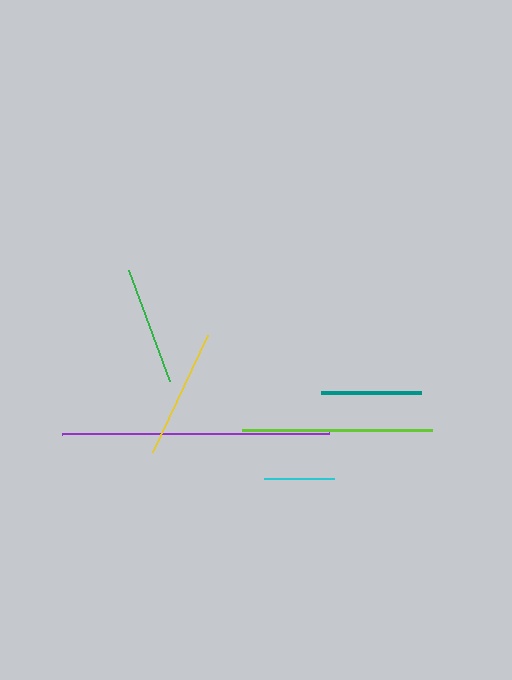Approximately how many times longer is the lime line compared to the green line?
The lime line is approximately 1.6 times the length of the green line.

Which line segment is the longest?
The purple line is the longest at approximately 266 pixels.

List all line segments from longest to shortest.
From longest to shortest: purple, lime, yellow, green, teal, cyan.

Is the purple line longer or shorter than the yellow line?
The purple line is longer than the yellow line.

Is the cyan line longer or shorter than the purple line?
The purple line is longer than the cyan line.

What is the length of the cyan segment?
The cyan segment is approximately 70 pixels long.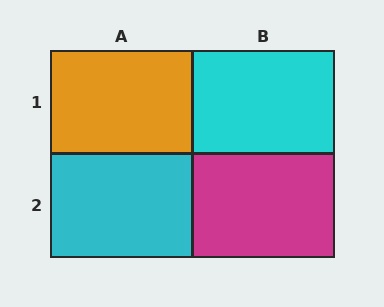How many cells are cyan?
2 cells are cyan.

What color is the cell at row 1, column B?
Cyan.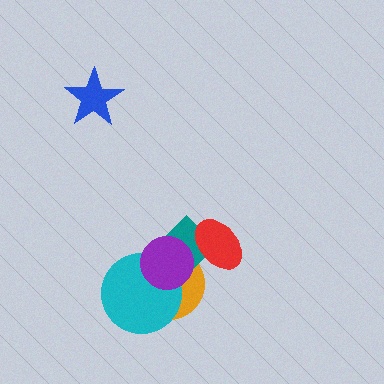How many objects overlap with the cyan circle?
2 objects overlap with the cyan circle.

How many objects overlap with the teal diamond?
3 objects overlap with the teal diamond.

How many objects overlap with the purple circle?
3 objects overlap with the purple circle.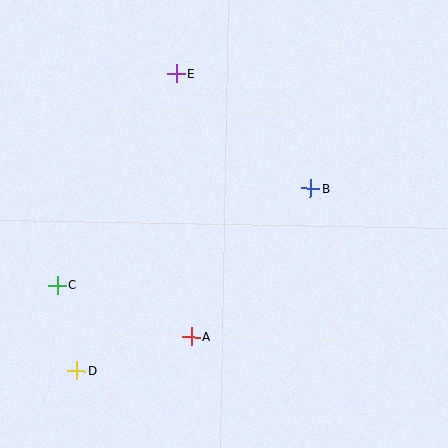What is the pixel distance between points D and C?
The distance between D and C is 88 pixels.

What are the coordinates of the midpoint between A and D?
The midpoint between A and D is at (134, 354).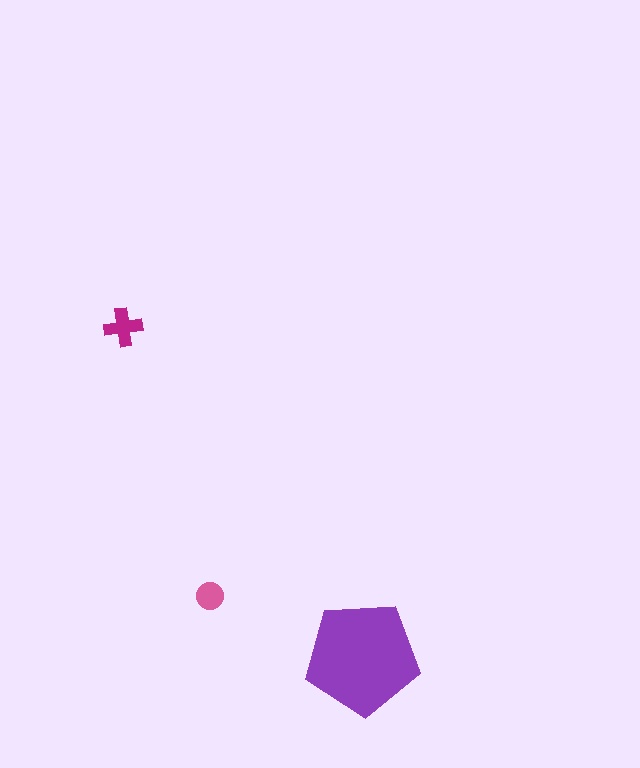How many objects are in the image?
There are 3 objects in the image.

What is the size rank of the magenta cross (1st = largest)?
2nd.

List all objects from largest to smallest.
The purple pentagon, the magenta cross, the pink circle.